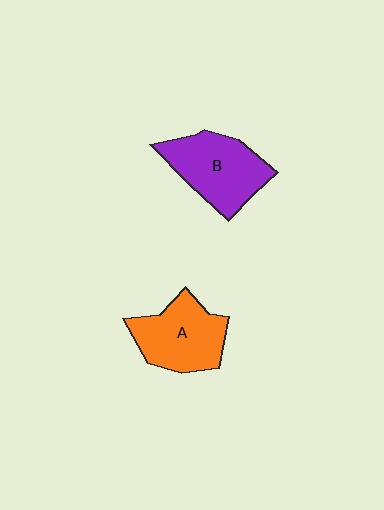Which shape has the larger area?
Shape B (purple).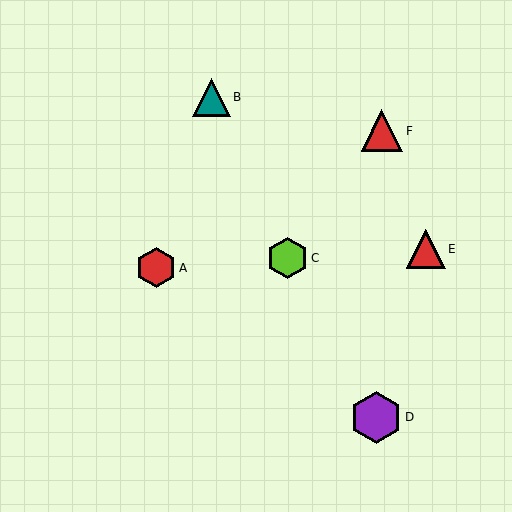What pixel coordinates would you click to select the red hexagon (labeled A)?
Click at (156, 268) to select the red hexagon A.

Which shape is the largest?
The purple hexagon (labeled D) is the largest.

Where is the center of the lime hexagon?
The center of the lime hexagon is at (287, 258).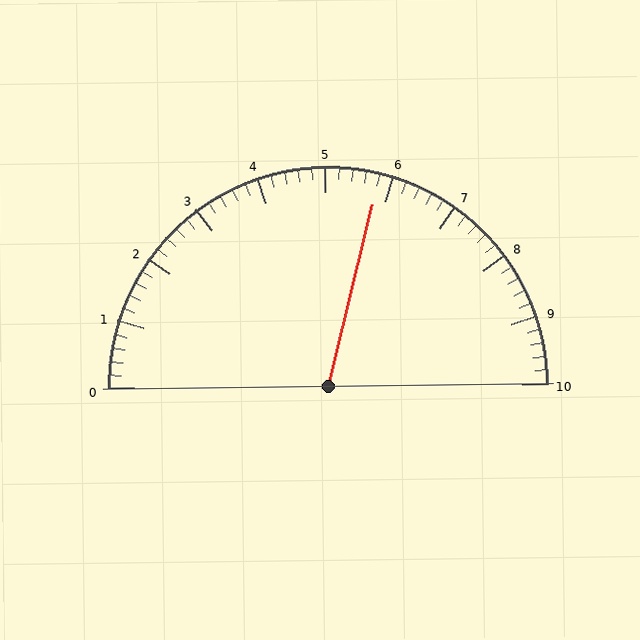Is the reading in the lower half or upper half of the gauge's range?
The reading is in the upper half of the range (0 to 10).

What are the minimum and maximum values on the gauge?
The gauge ranges from 0 to 10.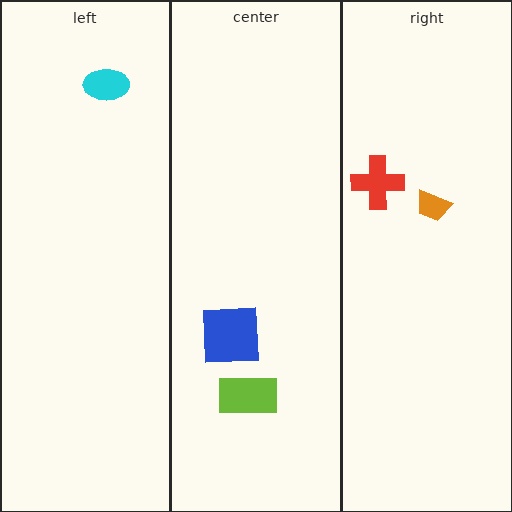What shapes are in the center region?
The lime rectangle, the blue square.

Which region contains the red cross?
The right region.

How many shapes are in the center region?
2.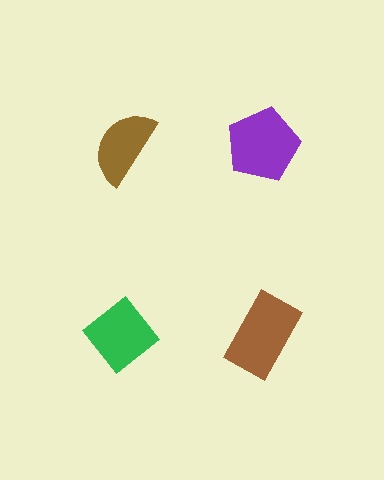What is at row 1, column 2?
A purple pentagon.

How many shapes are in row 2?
2 shapes.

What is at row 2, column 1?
A green diamond.